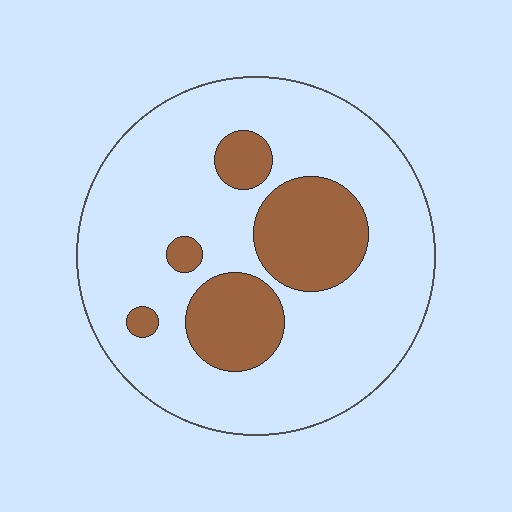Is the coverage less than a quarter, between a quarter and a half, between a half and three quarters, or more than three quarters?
Less than a quarter.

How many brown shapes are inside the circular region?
5.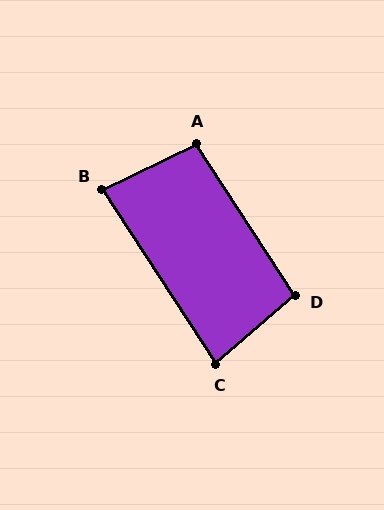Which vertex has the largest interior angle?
A, at approximately 97 degrees.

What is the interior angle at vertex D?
Approximately 97 degrees (obtuse).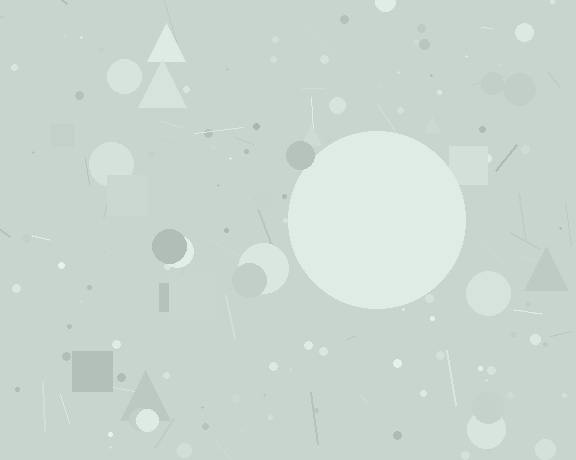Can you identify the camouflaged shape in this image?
The camouflaged shape is a circle.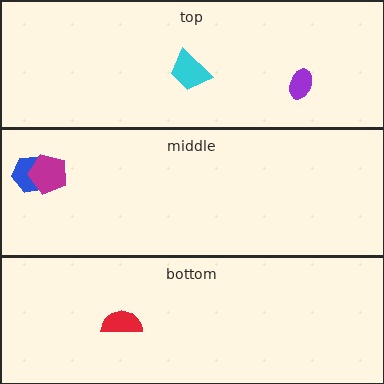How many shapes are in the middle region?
2.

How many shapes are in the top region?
2.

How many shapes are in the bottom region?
1.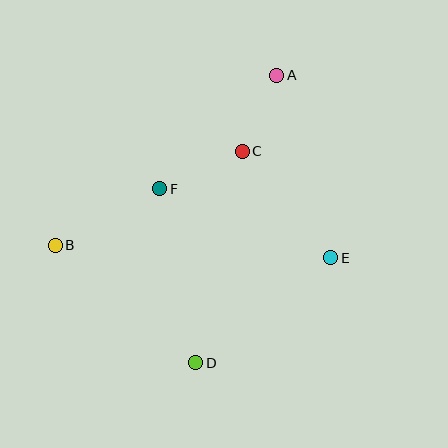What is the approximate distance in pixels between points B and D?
The distance between B and D is approximately 183 pixels.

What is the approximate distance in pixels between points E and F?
The distance between E and F is approximately 185 pixels.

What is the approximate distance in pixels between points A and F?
The distance between A and F is approximately 163 pixels.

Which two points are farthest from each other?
Points A and D are farthest from each other.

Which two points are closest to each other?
Points A and C are closest to each other.